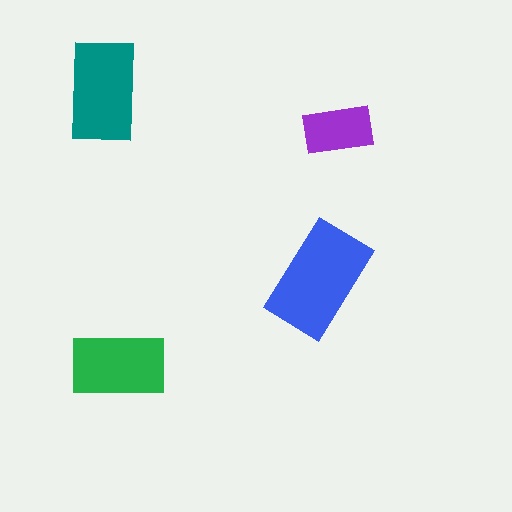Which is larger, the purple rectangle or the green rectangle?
The green one.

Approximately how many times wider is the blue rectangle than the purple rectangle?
About 1.5 times wider.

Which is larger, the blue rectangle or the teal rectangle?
The blue one.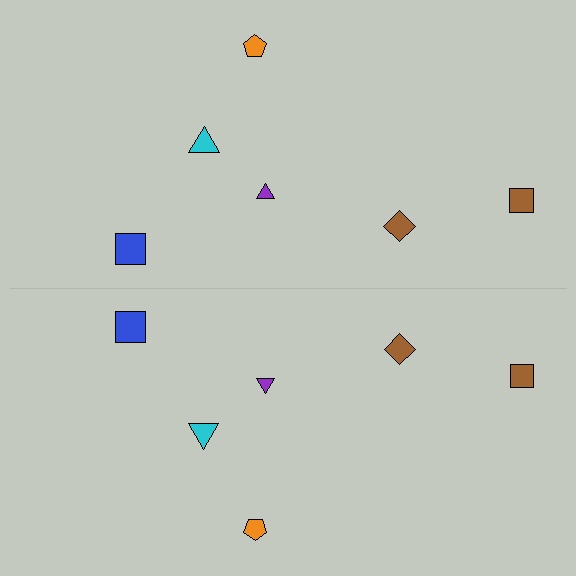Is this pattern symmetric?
Yes, this pattern has bilateral (reflection) symmetry.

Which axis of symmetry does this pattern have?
The pattern has a horizontal axis of symmetry running through the center of the image.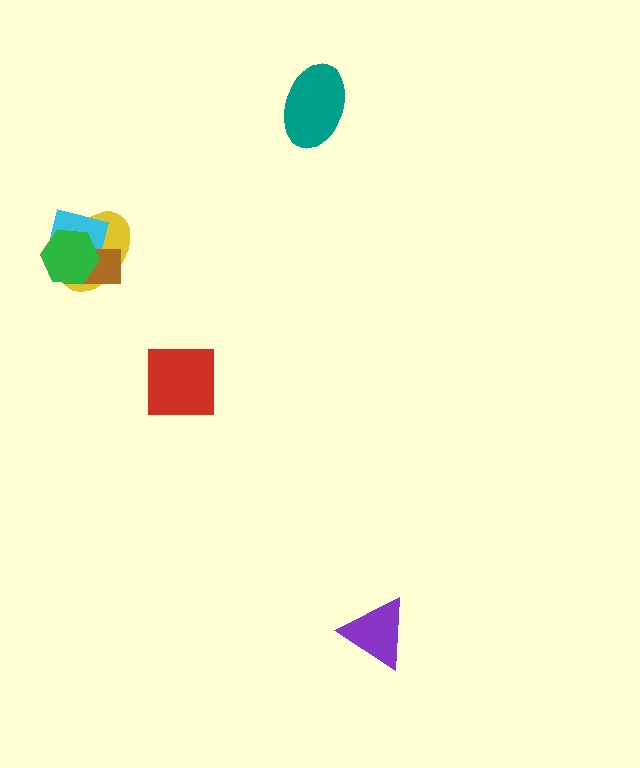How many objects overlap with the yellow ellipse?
3 objects overlap with the yellow ellipse.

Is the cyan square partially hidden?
Yes, it is partially covered by another shape.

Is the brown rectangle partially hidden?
Yes, it is partially covered by another shape.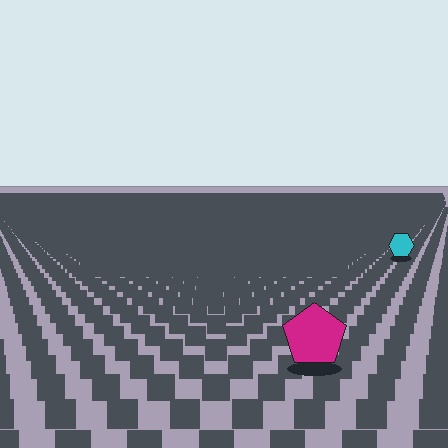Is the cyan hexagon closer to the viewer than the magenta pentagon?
No. The magenta pentagon is closer — you can tell from the texture gradient: the ground texture is coarser near it.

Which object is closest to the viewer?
The magenta pentagon is closest. The texture marks near it are larger and more spread out.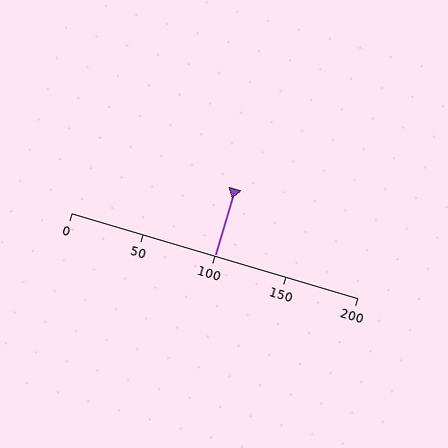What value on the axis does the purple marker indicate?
The marker indicates approximately 100.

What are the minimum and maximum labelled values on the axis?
The axis runs from 0 to 200.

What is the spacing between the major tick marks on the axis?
The major ticks are spaced 50 apart.